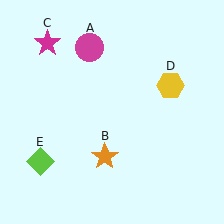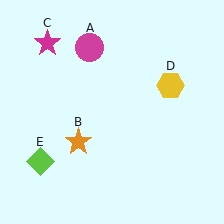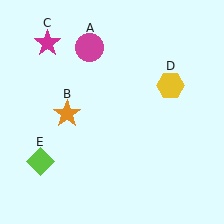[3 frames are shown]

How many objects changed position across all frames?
1 object changed position: orange star (object B).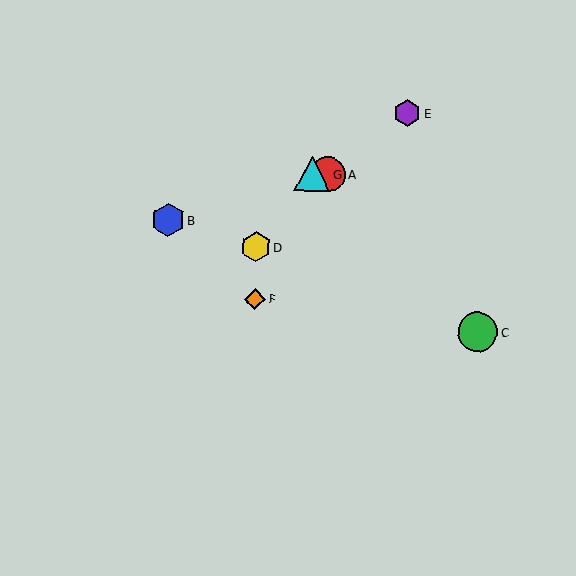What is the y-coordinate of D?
Object D is at y≈247.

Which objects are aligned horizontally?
Objects A, G are aligned horizontally.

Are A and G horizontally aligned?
Yes, both are at y≈174.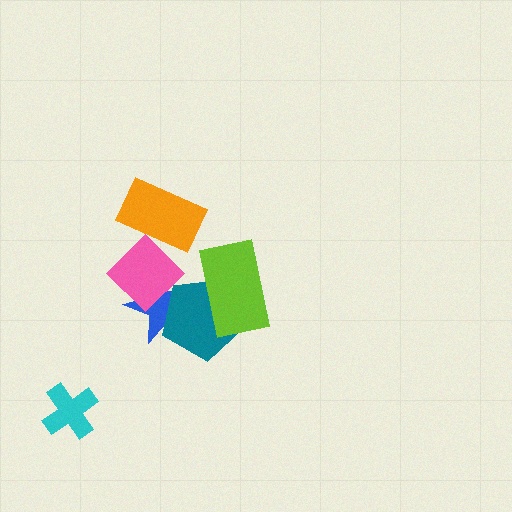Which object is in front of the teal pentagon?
The lime rectangle is in front of the teal pentagon.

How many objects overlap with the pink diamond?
3 objects overlap with the pink diamond.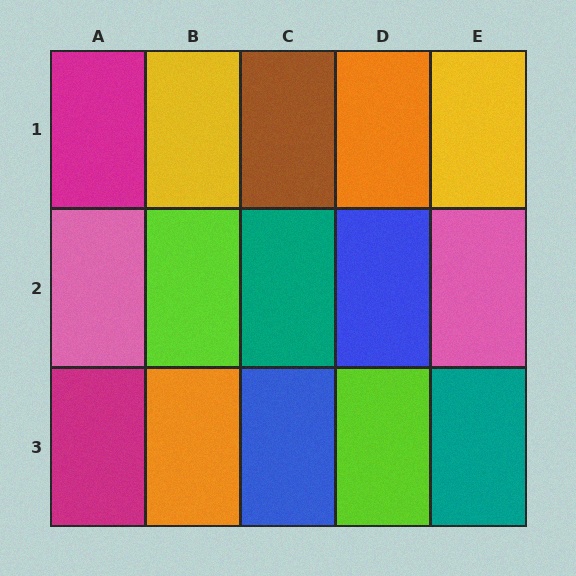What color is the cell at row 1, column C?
Brown.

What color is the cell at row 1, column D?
Orange.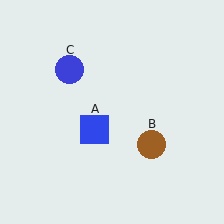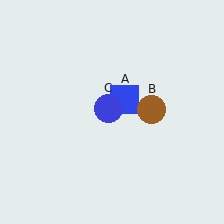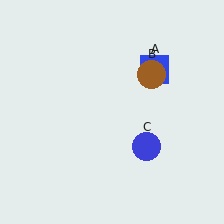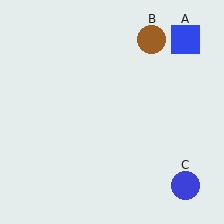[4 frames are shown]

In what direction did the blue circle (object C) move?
The blue circle (object C) moved down and to the right.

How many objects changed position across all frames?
3 objects changed position: blue square (object A), brown circle (object B), blue circle (object C).